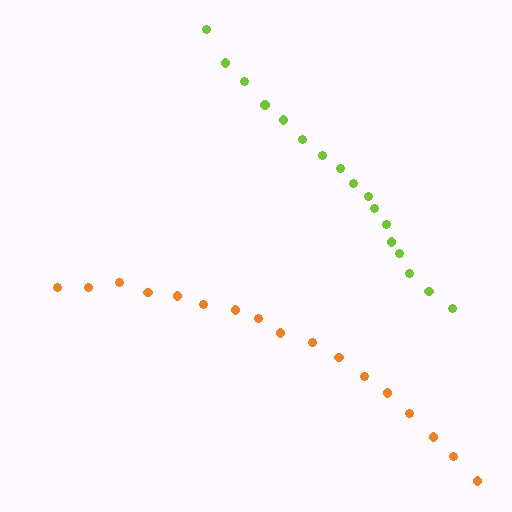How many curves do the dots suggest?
There are 2 distinct paths.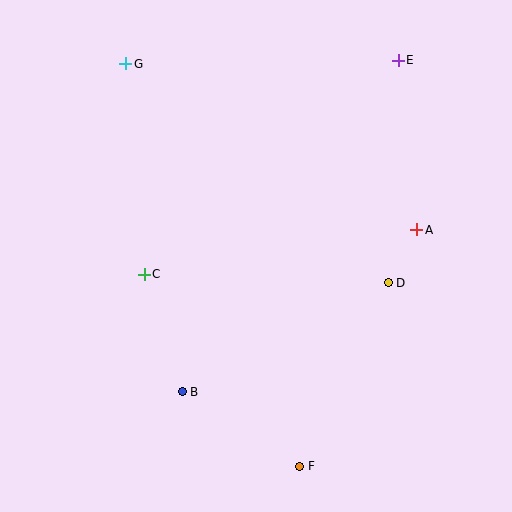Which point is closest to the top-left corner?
Point G is closest to the top-left corner.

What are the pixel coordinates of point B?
Point B is at (182, 392).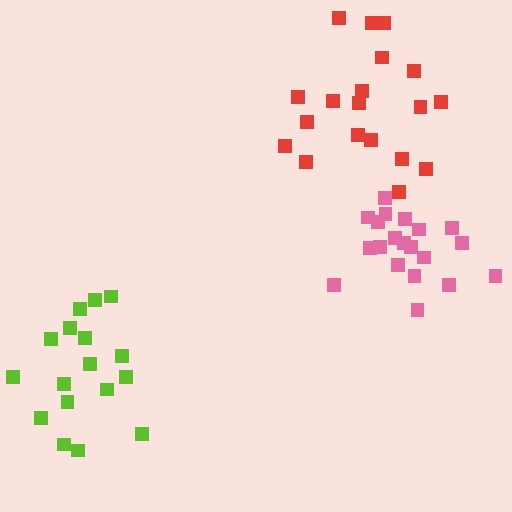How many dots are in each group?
Group 1: 19 dots, Group 2: 17 dots, Group 3: 20 dots (56 total).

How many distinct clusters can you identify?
There are 3 distinct clusters.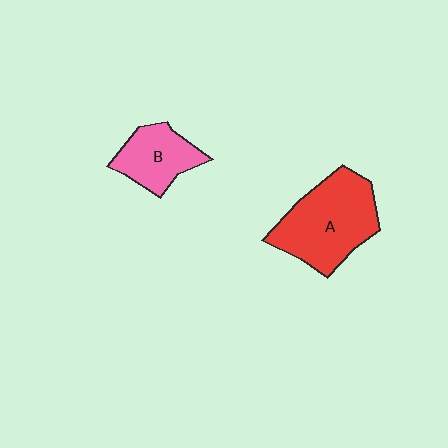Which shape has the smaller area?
Shape B (pink).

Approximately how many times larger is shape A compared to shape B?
Approximately 1.7 times.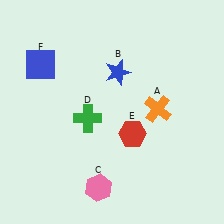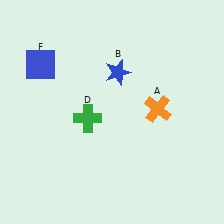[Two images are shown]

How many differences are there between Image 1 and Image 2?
There are 2 differences between the two images.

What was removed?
The pink hexagon (C), the red hexagon (E) were removed in Image 2.